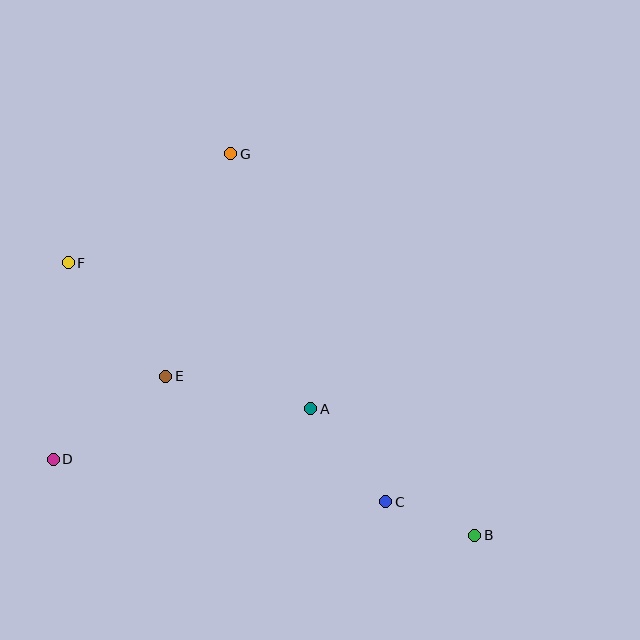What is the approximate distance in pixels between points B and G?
The distance between B and G is approximately 453 pixels.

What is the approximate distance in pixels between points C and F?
The distance between C and F is approximately 398 pixels.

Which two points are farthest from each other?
Points B and F are farthest from each other.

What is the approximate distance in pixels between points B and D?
The distance between B and D is approximately 429 pixels.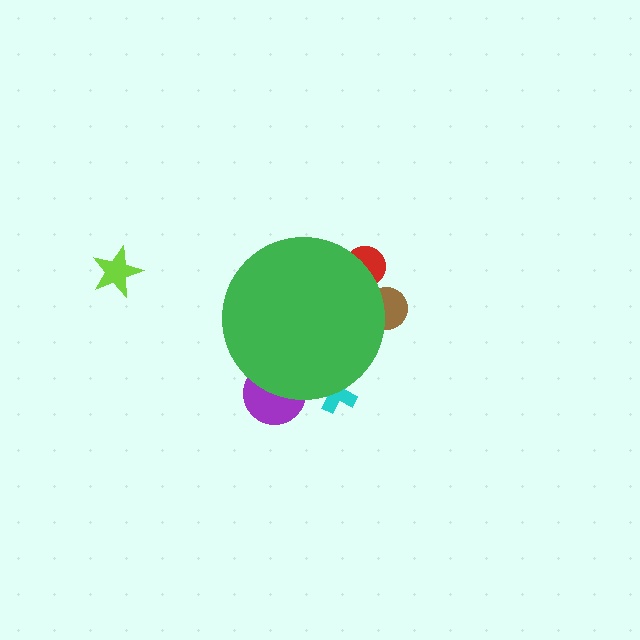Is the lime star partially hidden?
No, the lime star is fully visible.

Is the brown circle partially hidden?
Yes, the brown circle is partially hidden behind the green circle.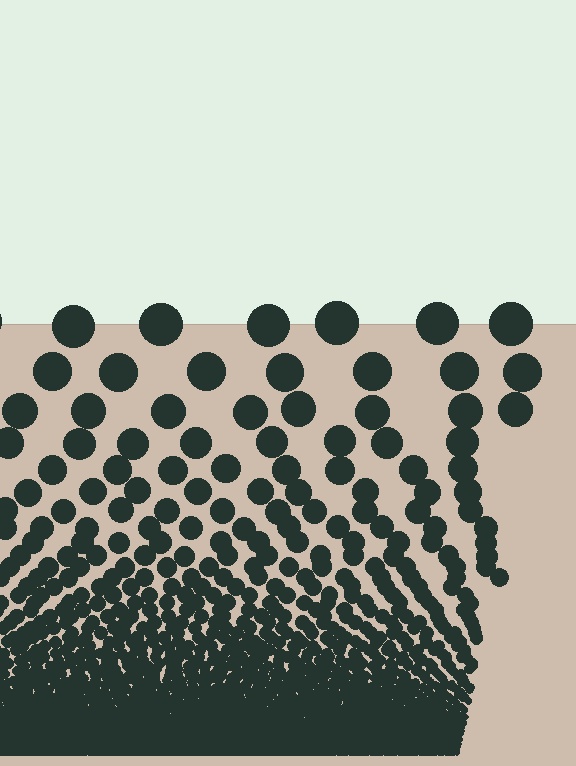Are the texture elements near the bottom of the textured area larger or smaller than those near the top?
Smaller. The gradient is inverted — elements near the bottom are smaller and denser.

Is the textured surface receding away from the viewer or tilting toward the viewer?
The surface appears to tilt toward the viewer. Texture elements get larger and sparser toward the top.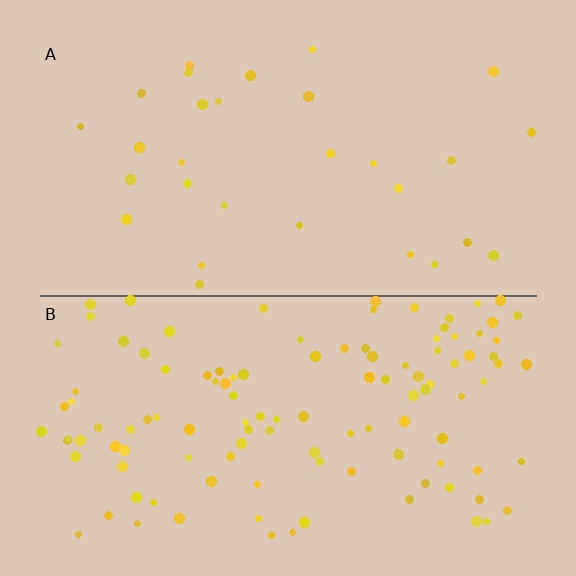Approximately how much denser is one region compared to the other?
Approximately 3.9× — region B over region A.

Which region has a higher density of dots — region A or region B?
B (the bottom).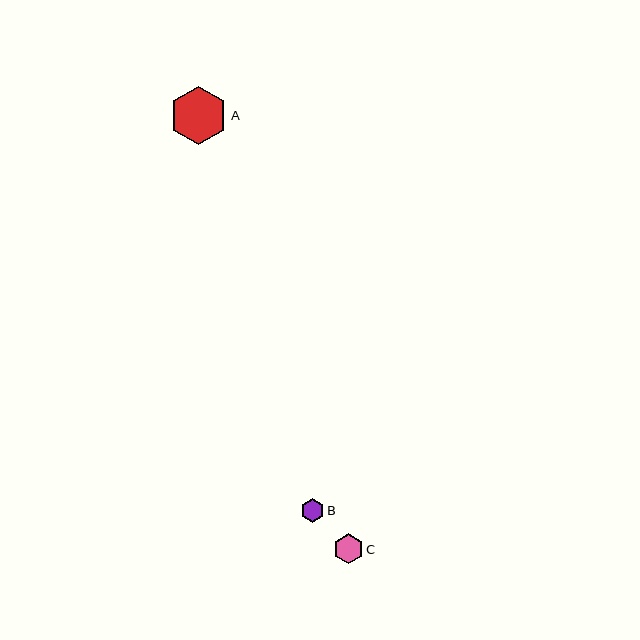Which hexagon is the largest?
Hexagon A is the largest with a size of approximately 59 pixels.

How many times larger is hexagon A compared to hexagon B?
Hexagon A is approximately 2.5 times the size of hexagon B.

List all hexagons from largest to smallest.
From largest to smallest: A, C, B.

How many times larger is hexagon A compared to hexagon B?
Hexagon A is approximately 2.5 times the size of hexagon B.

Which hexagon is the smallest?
Hexagon B is the smallest with a size of approximately 24 pixels.